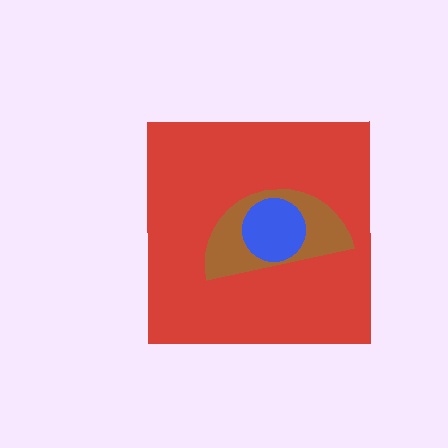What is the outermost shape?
The red square.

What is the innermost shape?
The blue circle.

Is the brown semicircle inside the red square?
Yes.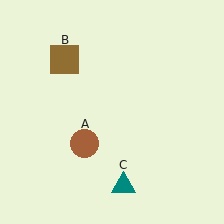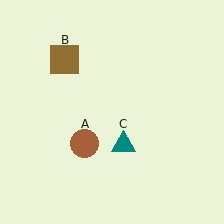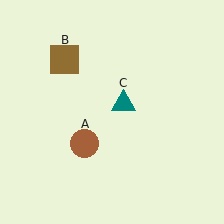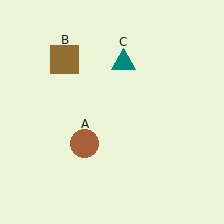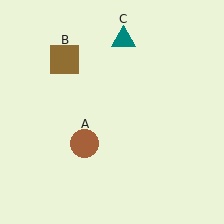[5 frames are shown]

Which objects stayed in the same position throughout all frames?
Brown circle (object A) and brown square (object B) remained stationary.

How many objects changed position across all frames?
1 object changed position: teal triangle (object C).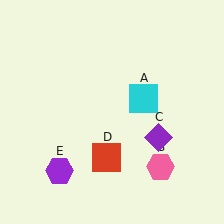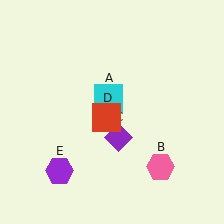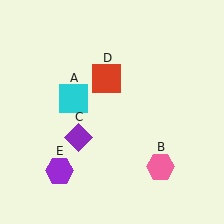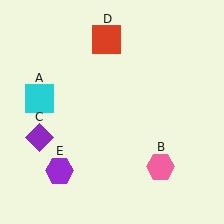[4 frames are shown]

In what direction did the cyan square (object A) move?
The cyan square (object A) moved left.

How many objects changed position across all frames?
3 objects changed position: cyan square (object A), purple diamond (object C), red square (object D).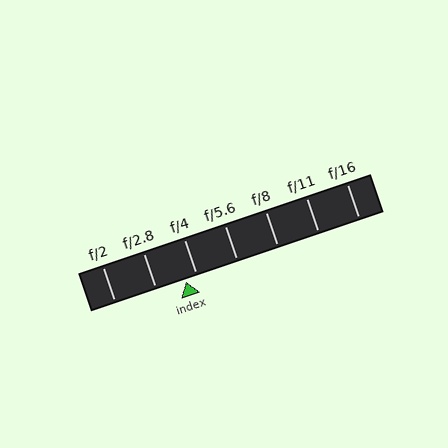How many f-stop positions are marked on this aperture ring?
There are 7 f-stop positions marked.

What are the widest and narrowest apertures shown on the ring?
The widest aperture shown is f/2 and the narrowest is f/16.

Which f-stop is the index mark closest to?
The index mark is closest to f/4.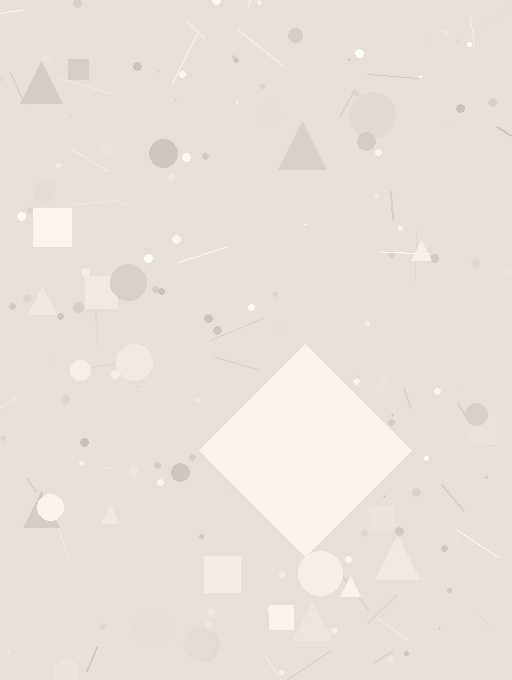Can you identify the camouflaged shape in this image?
The camouflaged shape is a diamond.